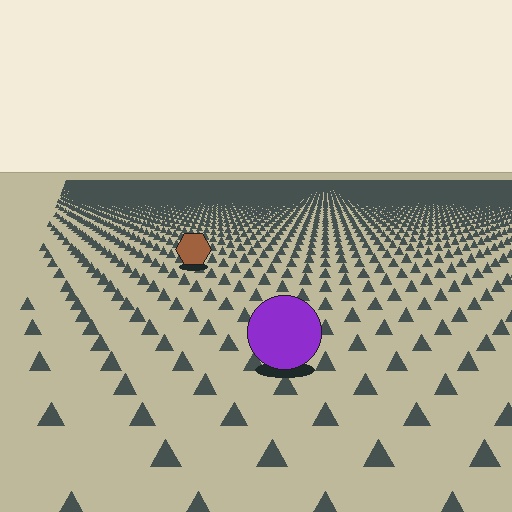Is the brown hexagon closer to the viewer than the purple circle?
No. The purple circle is closer — you can tell from the texture gradient: the ground texture is coarser near it.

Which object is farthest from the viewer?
The brown hexagon is farthest from the viewer. It appears smaller and the ground texture around it is denser.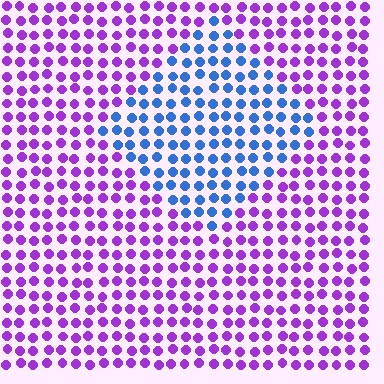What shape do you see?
I see a diamond.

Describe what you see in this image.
The image is filled with small purple elements in a uniform arrangement. A diamond-shaped region is visible where the elements are tinted to a slightly different hue, forming a subtle color boundary.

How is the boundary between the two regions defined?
The boundary is defined purely by a slight shift in hue (about 65 degrees). Spacing, size, and orientation are identical on both sides.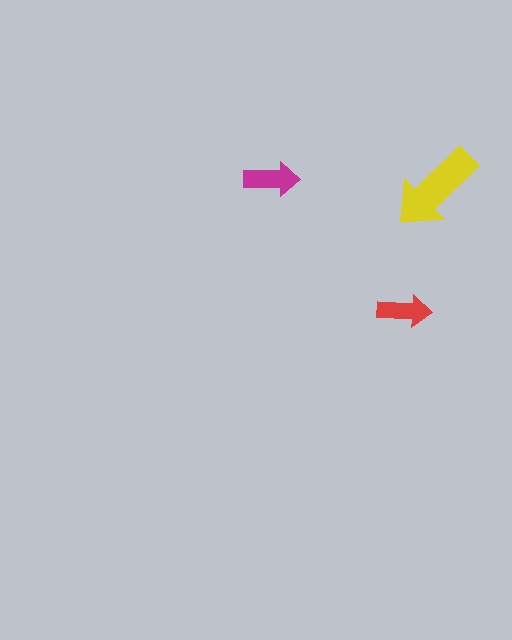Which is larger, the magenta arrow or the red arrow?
The magenta one.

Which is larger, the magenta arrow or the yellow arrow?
The yellow one.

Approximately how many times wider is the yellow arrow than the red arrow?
About 1.5 times wider.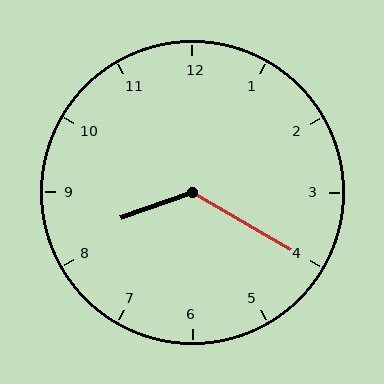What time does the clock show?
8:20.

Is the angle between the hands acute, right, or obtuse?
It is obtuse.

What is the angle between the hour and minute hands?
Approximately 130 degrees.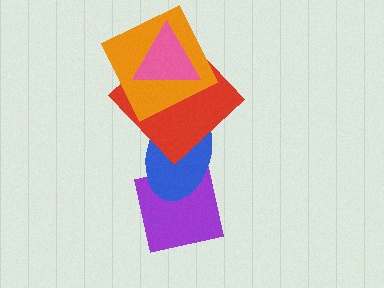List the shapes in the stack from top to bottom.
From top to bottom: the pink triangle, the orange square, the red diamond, the blue ellipse, the purple square.